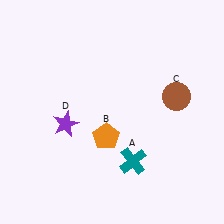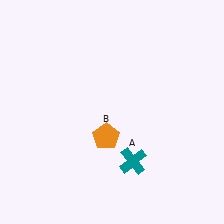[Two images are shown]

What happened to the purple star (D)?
The purple star (D) was removed in Image 2. It was in the bottom-left area of Image 1.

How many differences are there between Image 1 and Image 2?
There are 2 differences between the two images.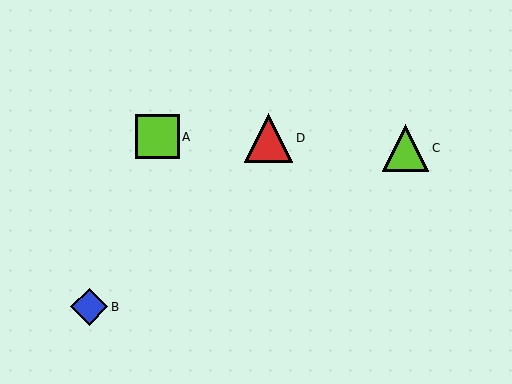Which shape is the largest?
The red triangle (labeled D) is the largest.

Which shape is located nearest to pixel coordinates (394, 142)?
The lime triangle (labeled C) at (405, 148) is nearest to that location.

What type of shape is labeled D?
Shape D is a red triangle.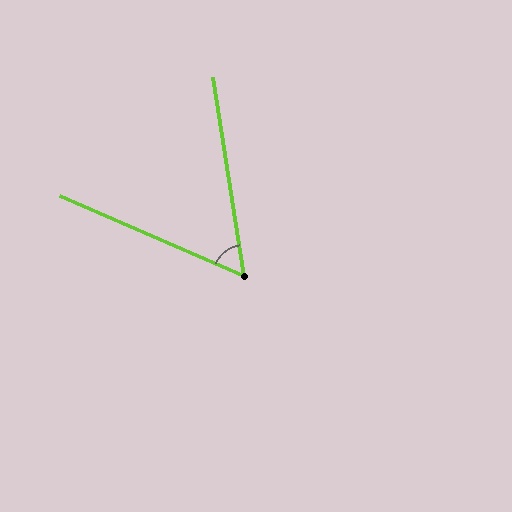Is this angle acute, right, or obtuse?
It is acute.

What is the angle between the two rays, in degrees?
Approximately 58 degrees.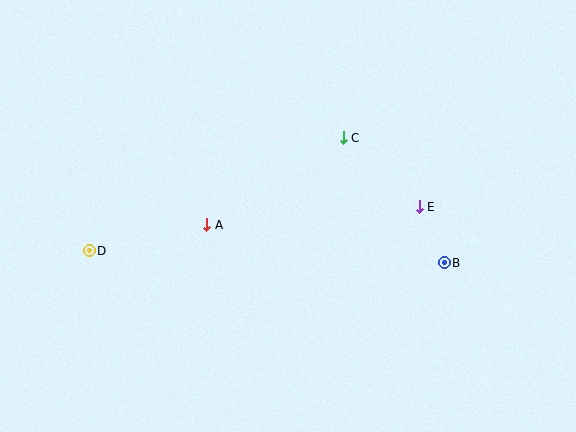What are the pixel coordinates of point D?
Point D is at (89, 251).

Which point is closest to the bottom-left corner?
Point D is closest to the bottom-left corner.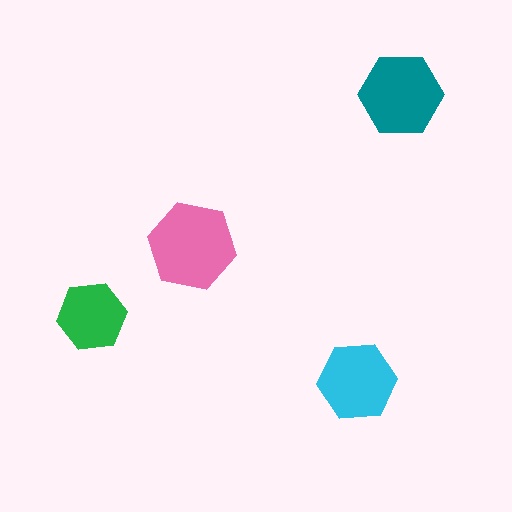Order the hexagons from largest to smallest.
the pink one, the teal one, the cyan one, the green one.